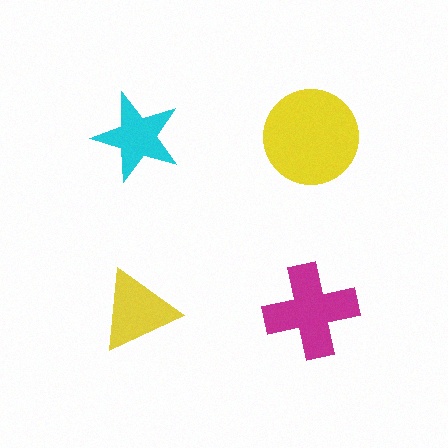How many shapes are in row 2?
2 shapes.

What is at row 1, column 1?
A cyan star.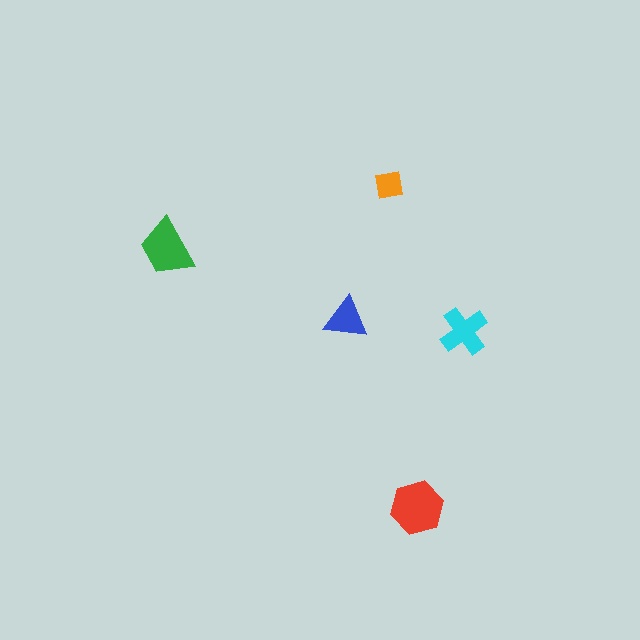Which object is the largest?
The red hexagon.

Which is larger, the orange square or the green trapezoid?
The green trapezoid.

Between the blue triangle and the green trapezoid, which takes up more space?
The green trapezoid.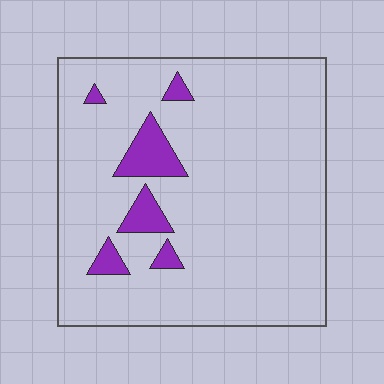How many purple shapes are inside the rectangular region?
6.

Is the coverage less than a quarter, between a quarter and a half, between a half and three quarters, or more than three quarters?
Less than a quarter.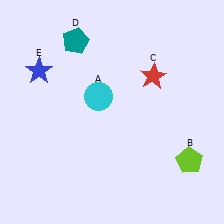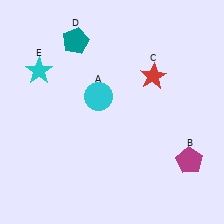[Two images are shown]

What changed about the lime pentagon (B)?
In Image 1, B is lime. In Image 2, it changed to magenta.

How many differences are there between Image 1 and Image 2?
There are 2 differences between the two images.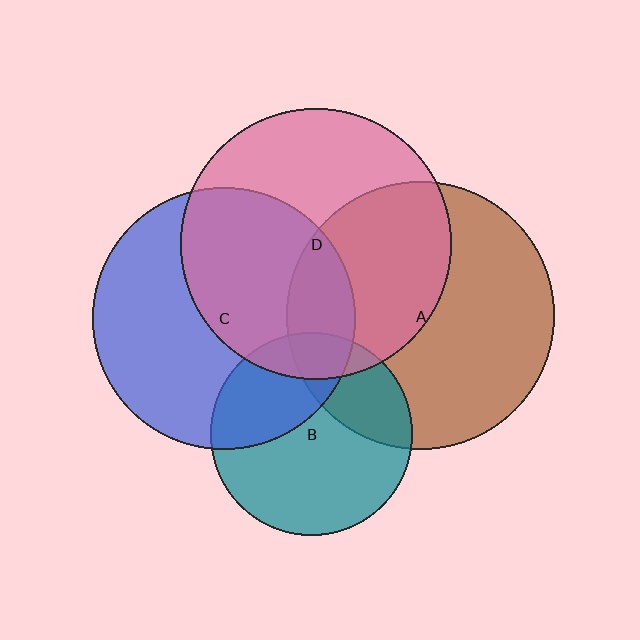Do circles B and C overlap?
Yes.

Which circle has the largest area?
Circle D (pink).